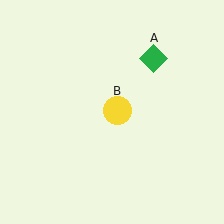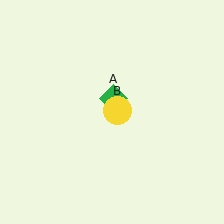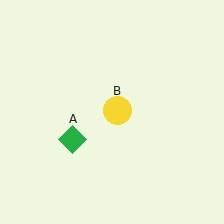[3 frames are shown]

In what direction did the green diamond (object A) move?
The green diamond (object A) moved down and to the left.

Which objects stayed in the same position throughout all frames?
Yellow circle (object B) remained stationary.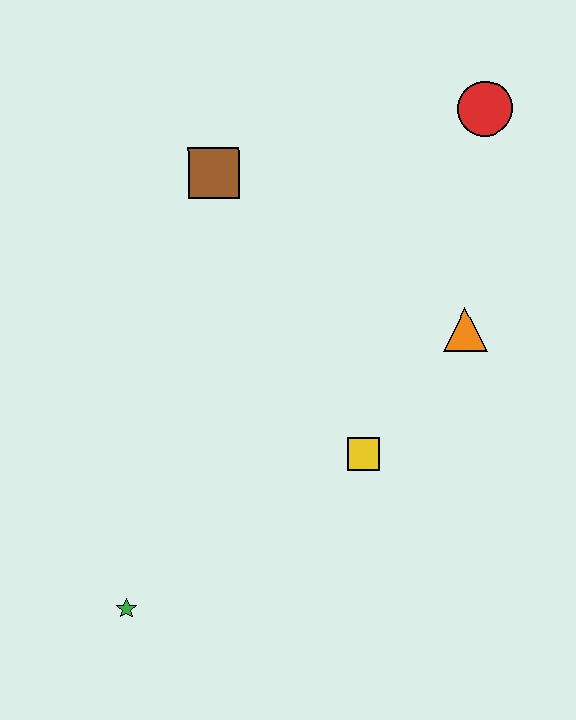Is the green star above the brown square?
No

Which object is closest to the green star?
The yellow square is closest to the green star.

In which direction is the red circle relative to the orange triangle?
The red circle is above the orange triangle.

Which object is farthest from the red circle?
The green star is farthest from the red circle.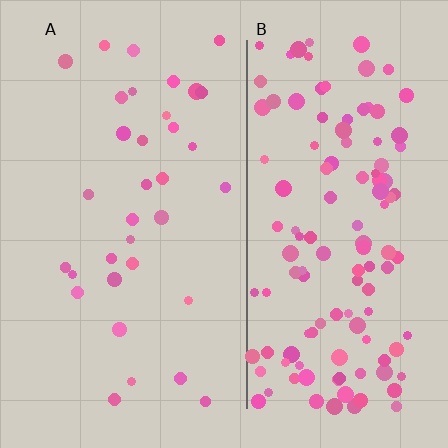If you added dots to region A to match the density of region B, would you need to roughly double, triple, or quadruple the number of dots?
Approximately quadruple.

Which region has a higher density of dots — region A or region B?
B (the right).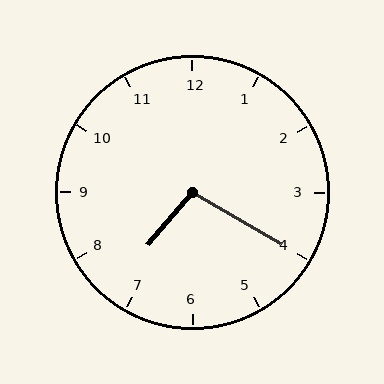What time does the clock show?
7:20.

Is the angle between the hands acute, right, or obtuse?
It is obtuse.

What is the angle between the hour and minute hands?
Approximately 100 degrees.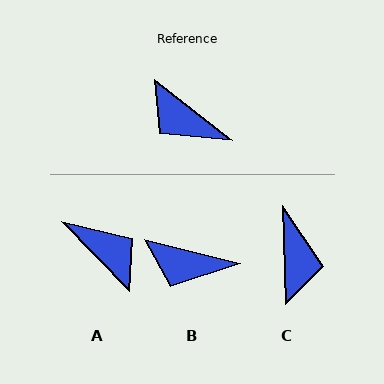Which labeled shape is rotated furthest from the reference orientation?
A, about 172 degrees away.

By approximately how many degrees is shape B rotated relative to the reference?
Approximately 24 degrees counter-clockwise.